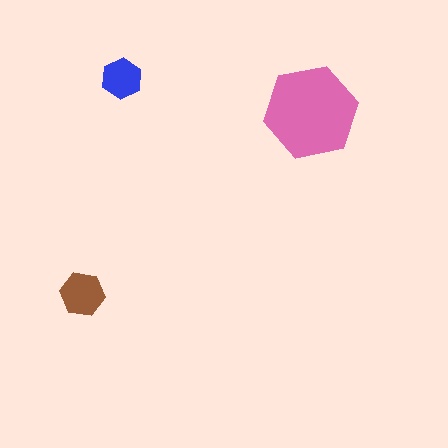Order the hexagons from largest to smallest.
the pink one, the brown one, the blue one.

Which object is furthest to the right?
The pink hexagon is rightmost.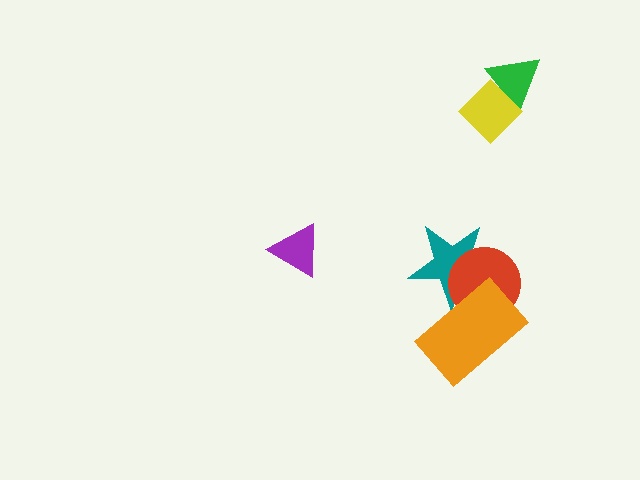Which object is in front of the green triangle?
The yellow diamond is in front of the green triangle.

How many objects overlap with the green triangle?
1 object overlaps with the green triangle.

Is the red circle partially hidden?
Yes, it is partially covered by another shape.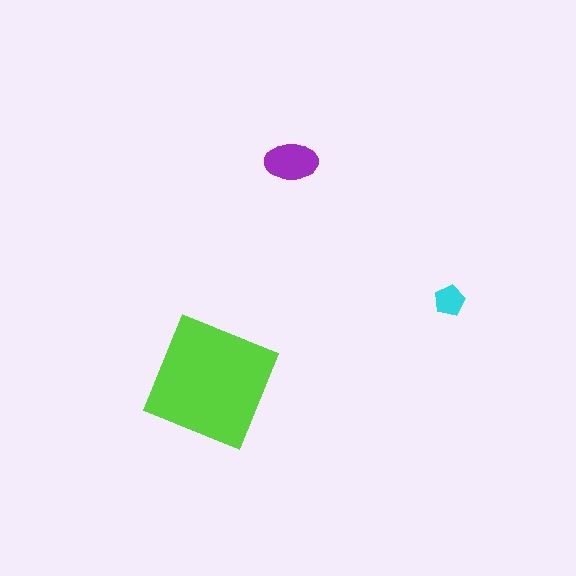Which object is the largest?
The lime square.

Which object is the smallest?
The cyan pentagon.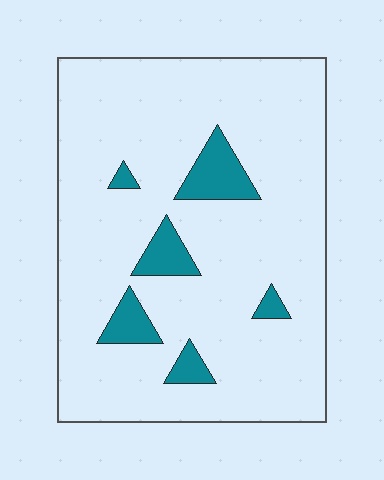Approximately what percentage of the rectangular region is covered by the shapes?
Approximately 10%.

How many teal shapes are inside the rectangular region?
6.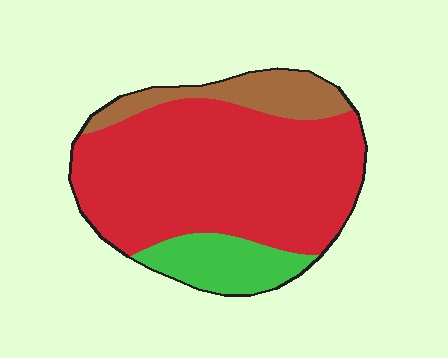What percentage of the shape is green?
Green takes up about one eighth (1/8) of the shape.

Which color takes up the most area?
Red, at roughly 70%.